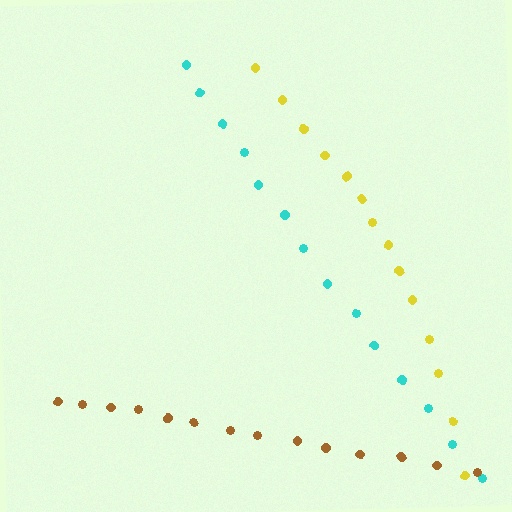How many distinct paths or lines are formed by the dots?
There are 3 distinct paths.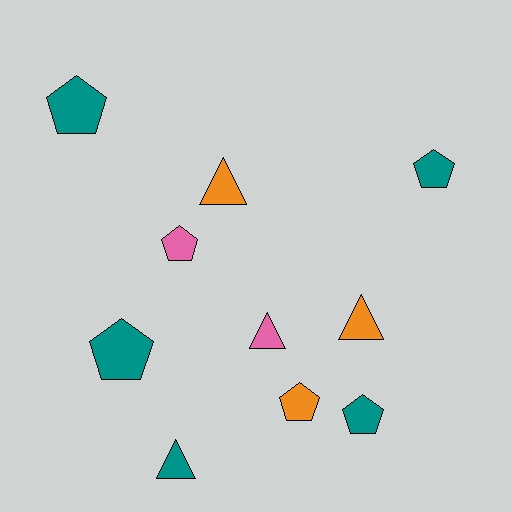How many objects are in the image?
There are 10 objects.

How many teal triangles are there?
There is 1 teal triangle.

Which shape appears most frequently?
Pentagon, with 6 objects.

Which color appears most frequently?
Teal, with 5 objects.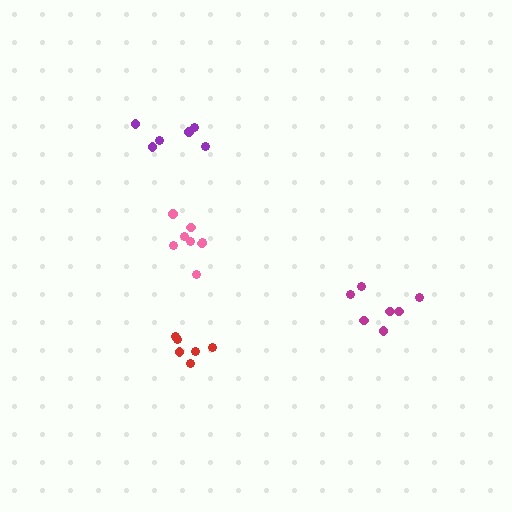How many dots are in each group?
Group 1: 6 dots, Group 2: 8 dots, Group 3: 7 dots, Group 4: 6 dots (27 total).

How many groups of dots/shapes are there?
There are 4 groups.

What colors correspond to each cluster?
The clusters are colored: purple, pink, magenta, red.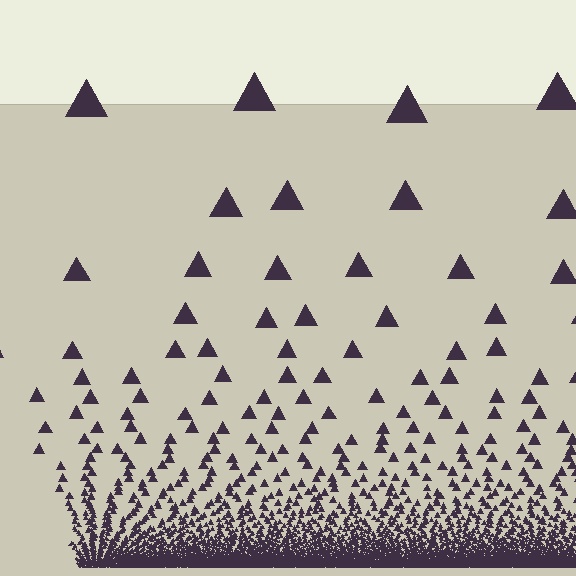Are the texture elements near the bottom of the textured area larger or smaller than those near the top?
Smaller. The gradient is inverted — elements near the bottom are smaller and denser.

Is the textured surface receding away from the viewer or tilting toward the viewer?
The surface appears to tilt toward the viewer. Texture elements get larger and sparser toward the top.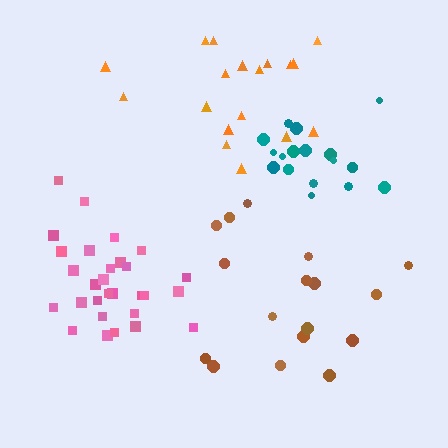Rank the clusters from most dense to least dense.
pink, teal, orange, brown.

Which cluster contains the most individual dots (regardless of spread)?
Pink (29).